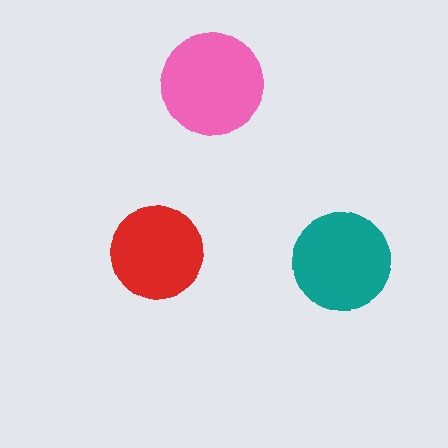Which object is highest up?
The pink circle is topmost.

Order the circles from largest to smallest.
the pink one, the teal one, the red one.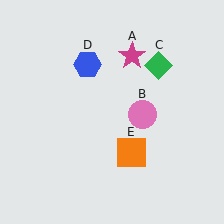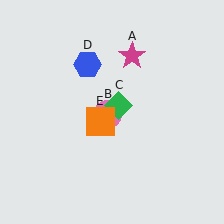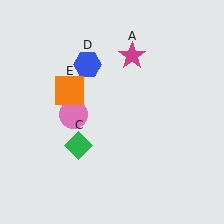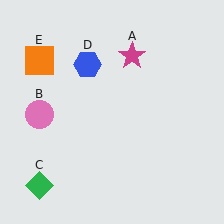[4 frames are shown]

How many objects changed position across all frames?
3 objects changed position: pink circle (object B), green diamond (object C), orange square (object E).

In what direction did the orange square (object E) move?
The orange square (object E) moved up and to the left.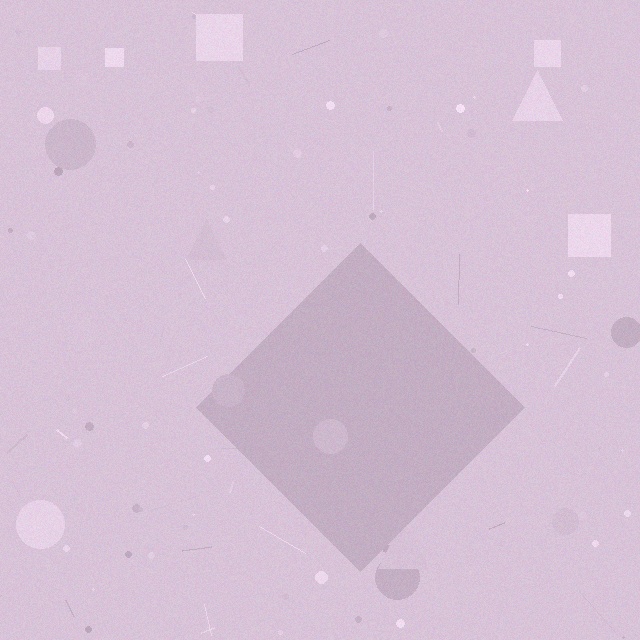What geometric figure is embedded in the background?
A diamond is embedded in the background.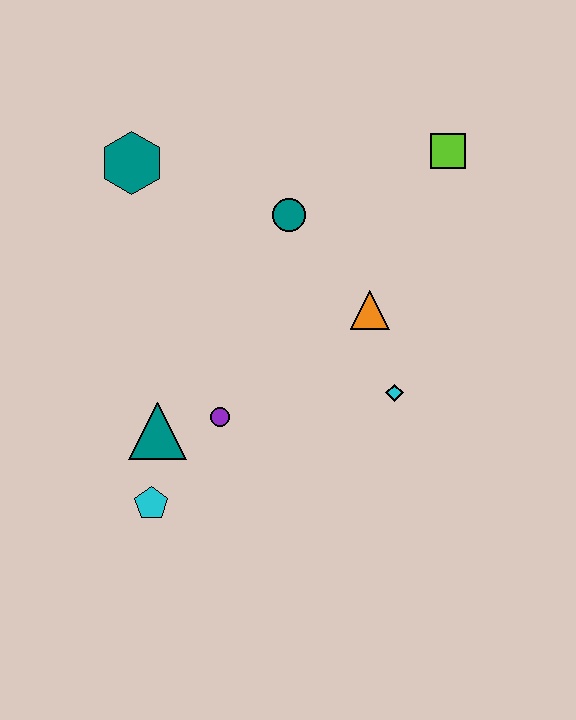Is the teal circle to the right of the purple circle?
Yes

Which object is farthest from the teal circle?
The cyan pentagon is farthest from the teal circle.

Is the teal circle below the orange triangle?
No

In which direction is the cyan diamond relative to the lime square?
The cyan diamond is below the lime square.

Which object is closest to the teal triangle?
The purple circle is closest to the teal triangle.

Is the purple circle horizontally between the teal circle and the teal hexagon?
Yes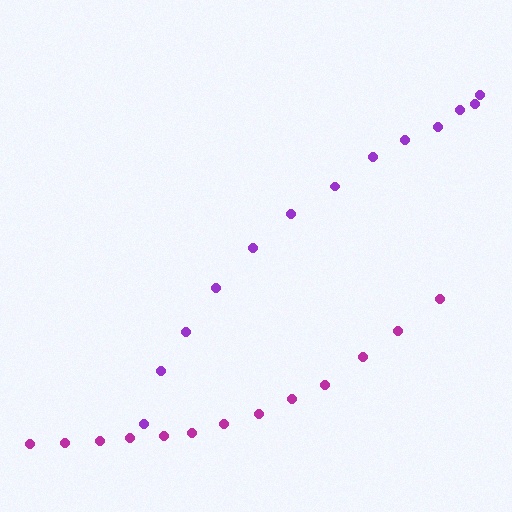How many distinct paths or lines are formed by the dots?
There are 2 distinct paths.